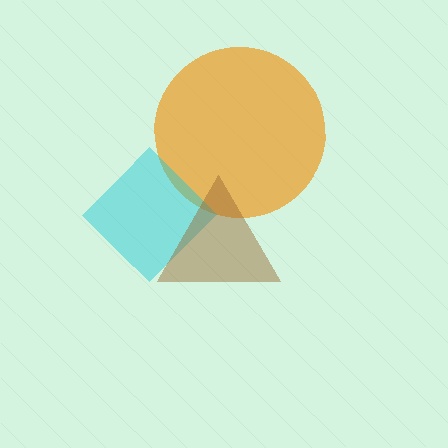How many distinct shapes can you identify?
There are 3 distinct shapes: an orange circle, a cyan diamond, a brown triangle.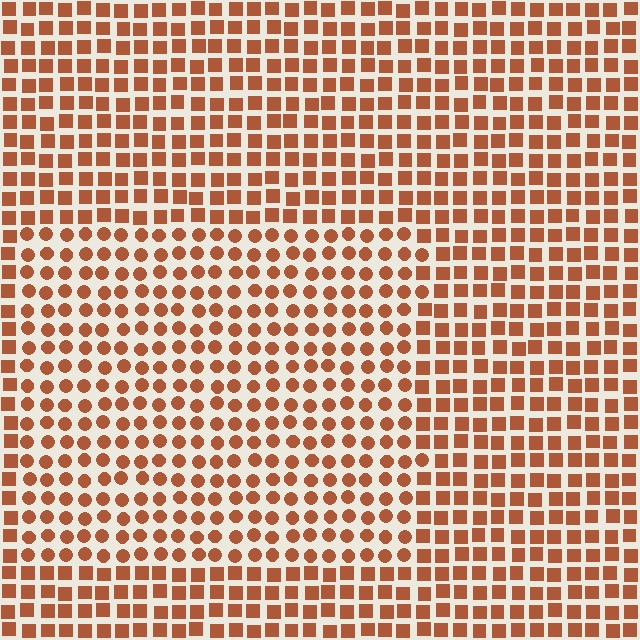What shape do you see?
I see a rectangle.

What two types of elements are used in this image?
The image uses circles inside the rectangle region and squares outside it.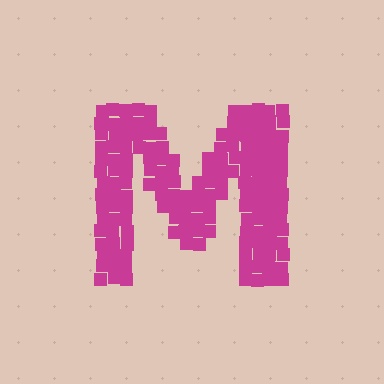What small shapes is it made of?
It is made of small squares.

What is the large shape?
The large shape is the letter M.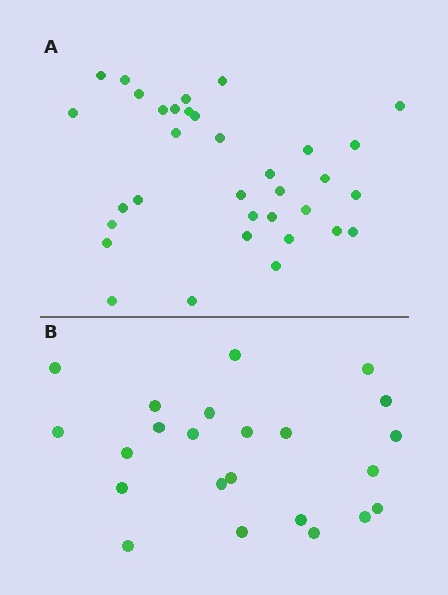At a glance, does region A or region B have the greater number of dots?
Region A (the top region) has more dots.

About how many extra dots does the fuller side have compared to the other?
Region A has roughly 12 or so more dots than region B.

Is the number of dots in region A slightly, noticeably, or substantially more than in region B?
Region A has substantially more. The ratio is roughly 1.5 to 1.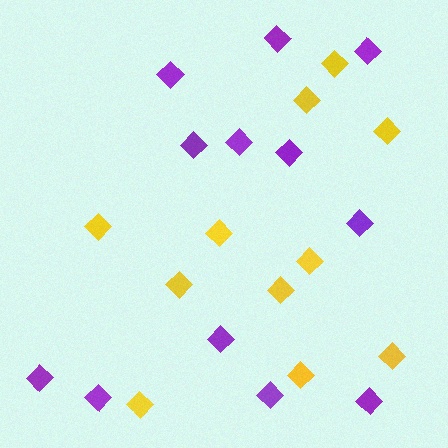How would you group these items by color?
There are 2 groups: one group of yellow diamonds (11) and one group of purple diamonds (12).